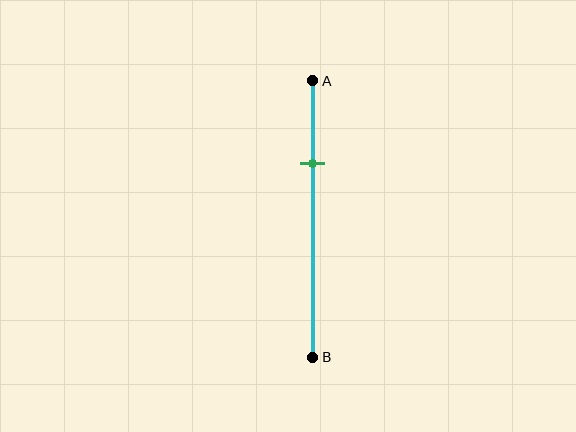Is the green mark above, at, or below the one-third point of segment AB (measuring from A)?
The green mark is above the one-third point of segment AB.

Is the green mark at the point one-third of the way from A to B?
No, the mark is at about 30% from A, not at the 33% one-third point.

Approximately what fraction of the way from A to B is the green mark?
The green mark is approximately 30% of the way from A to B.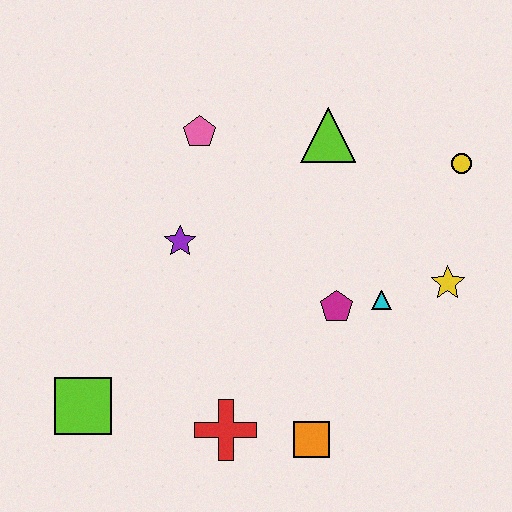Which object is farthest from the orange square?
The pink pentagon is farthest from the orange square.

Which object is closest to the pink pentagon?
The purple star is closest to the pink pentagon.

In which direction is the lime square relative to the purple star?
The lime square is below the purple star.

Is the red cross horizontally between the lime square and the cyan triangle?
Yes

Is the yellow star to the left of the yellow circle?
Yes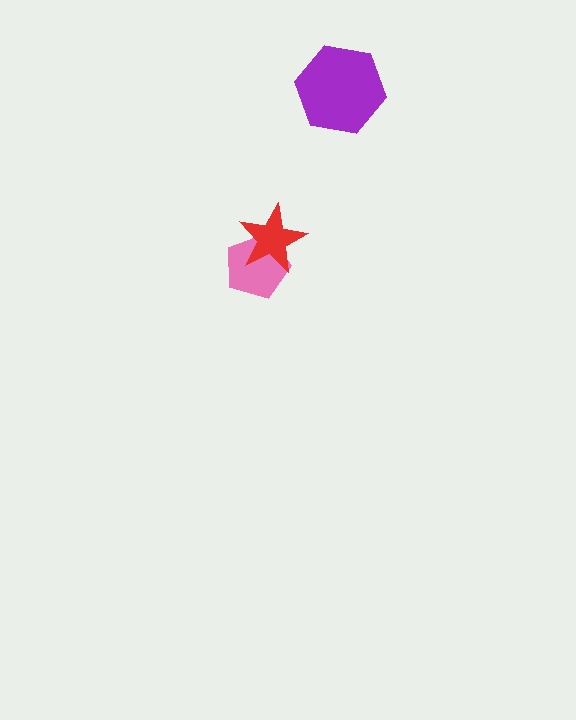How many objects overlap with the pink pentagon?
1 object overlaps with the pink pentagon.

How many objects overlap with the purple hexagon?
0 objects overlap with the purple hexagon.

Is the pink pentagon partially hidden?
Yes, it is partially covered by another shape.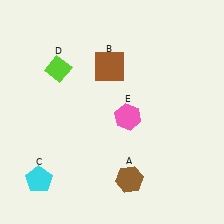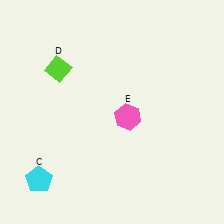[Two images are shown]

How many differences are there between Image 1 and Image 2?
There are 2 differences between the two images.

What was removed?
The brown square (B), the brown hexagon (A) were removed in Image 2.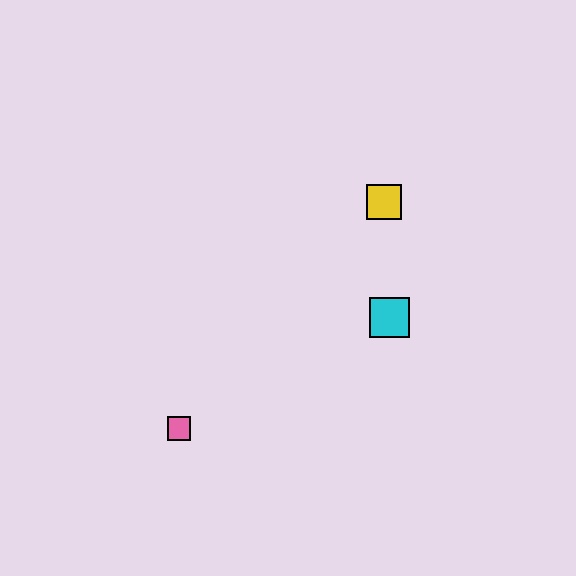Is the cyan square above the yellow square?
No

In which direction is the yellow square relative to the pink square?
The yellow square is above the pink square.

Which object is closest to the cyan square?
The yellow square is closest to the cyan square.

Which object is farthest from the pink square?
The yellow square is farthest from the pink square.